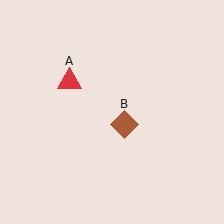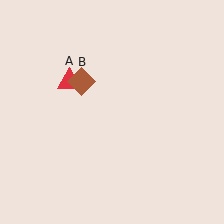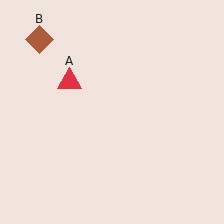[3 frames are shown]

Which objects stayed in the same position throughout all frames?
Red triangle (object A) remained stationary.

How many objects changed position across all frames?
1 object changed position: brown diamond (object B).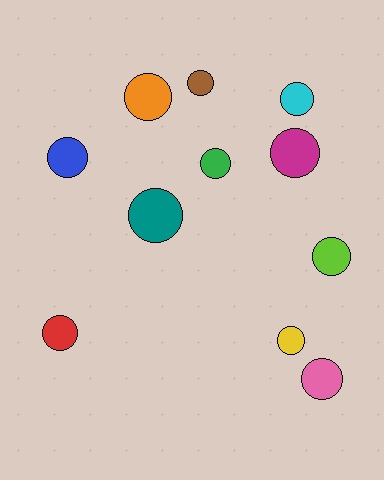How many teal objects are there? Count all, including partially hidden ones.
There is 1 teal object.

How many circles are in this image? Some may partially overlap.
There are 11 circles.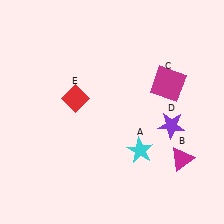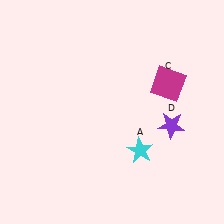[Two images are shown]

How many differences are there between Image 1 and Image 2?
There are 2 differences between the two images.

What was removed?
The red diamond (E), the magenta triangle (B) were removed in Image 2.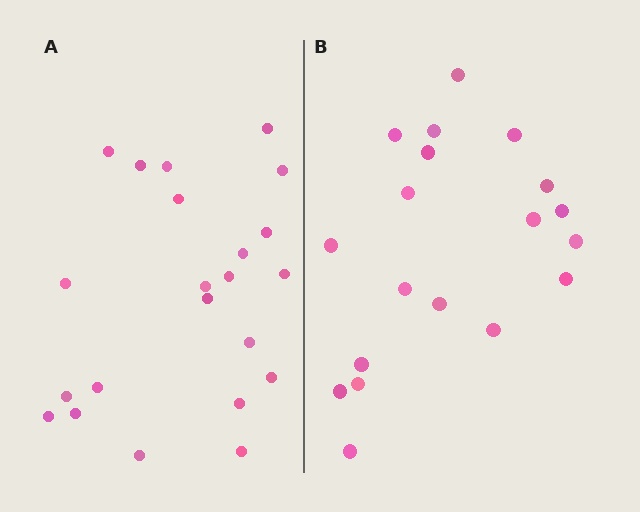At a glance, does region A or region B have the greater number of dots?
Region A (the left region) has more dots.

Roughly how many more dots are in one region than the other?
Region A has just a few more — roughly 2 or 3 more dots than region B.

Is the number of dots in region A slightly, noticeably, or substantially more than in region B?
Region A has only slightly more — the two regions are fairly close. The ratio is roughly 1.2 to 1.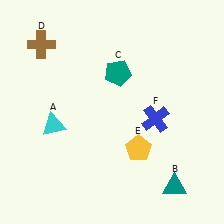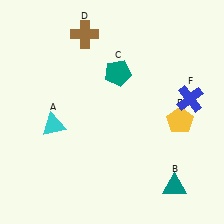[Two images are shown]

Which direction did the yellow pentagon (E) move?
The yellow pentagon (E) moved right.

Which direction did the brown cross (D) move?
The brown cross (D) moved right.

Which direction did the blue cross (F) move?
The blue cross (F) moved right.